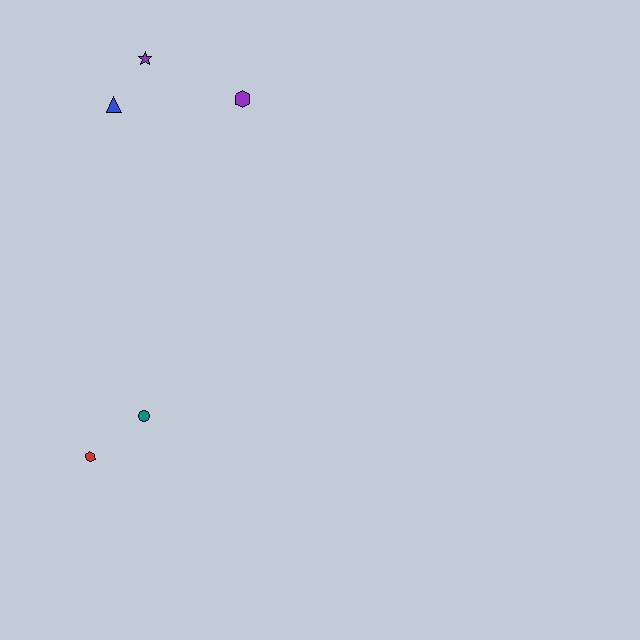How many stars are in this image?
There is 1 star.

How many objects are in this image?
There are 5 objects.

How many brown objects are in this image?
There are no brown objects.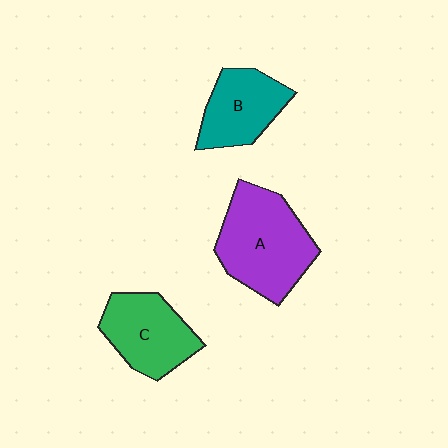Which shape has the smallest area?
Shape B (teal).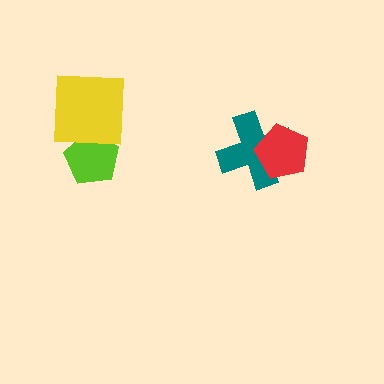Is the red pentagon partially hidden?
No, no other shape covers it.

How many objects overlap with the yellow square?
1 object overlaps with the yellow square.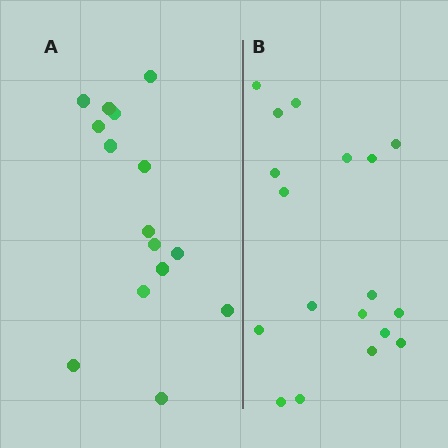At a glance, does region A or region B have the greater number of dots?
Region B (the right region) has more dots.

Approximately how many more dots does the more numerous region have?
Region B has just a few more — roughly 2 or 3 more dots than region A.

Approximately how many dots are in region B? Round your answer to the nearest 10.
About 20 dots. (The exact count is 18, which rounds to 20.)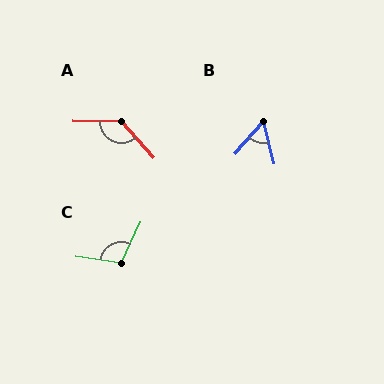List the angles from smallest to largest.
B (55°), C (107°), A (132°).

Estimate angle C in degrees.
Approximately 107 degrees.